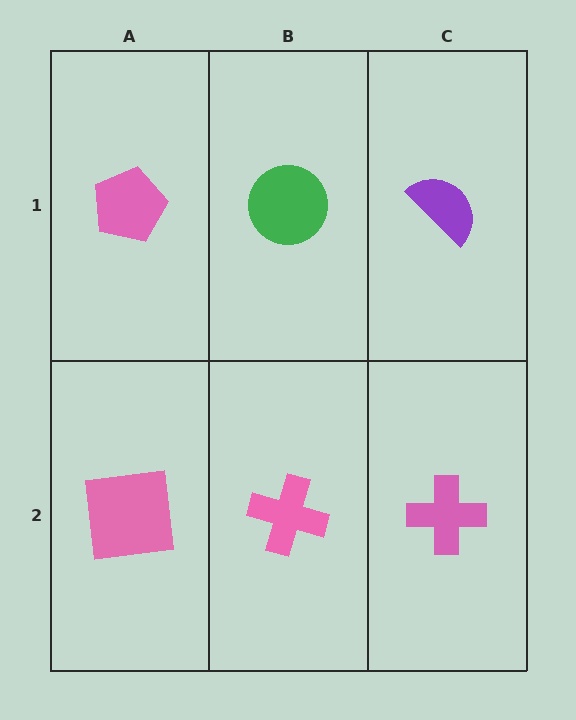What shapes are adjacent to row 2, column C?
A purple semicircle (row 1, column C), a pink cross (row 2, column B).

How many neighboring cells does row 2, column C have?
2.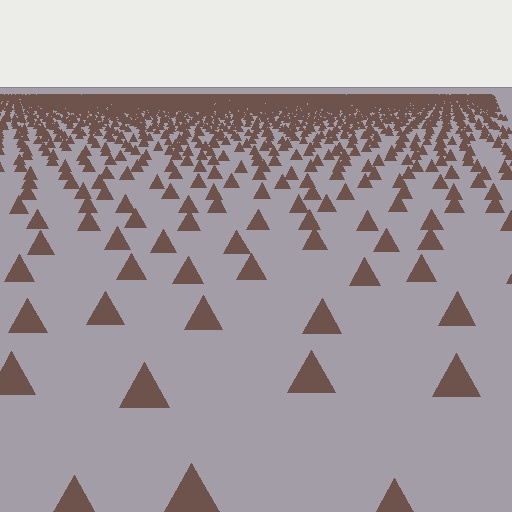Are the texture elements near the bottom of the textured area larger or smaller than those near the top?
Larger. Near the bottom, elements are closer to the viewer and appear at a bigger on-screen size.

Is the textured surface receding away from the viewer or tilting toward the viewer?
The surface is receding away from the viewer. Texture elements get smaller and denser toward the top.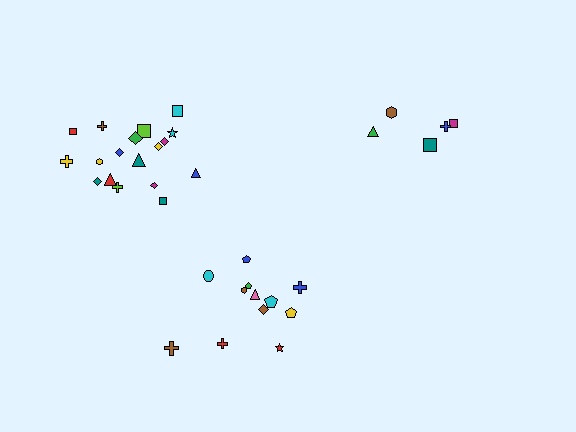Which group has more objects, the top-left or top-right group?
The top-left group.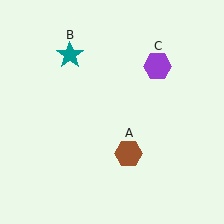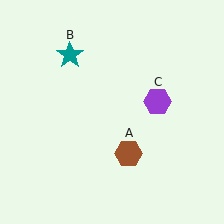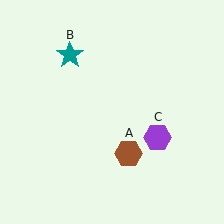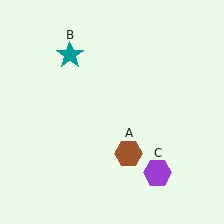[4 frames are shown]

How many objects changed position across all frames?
1 object changed position: purple hexagon (object C).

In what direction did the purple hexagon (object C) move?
The purple hexagon (object C) moved down.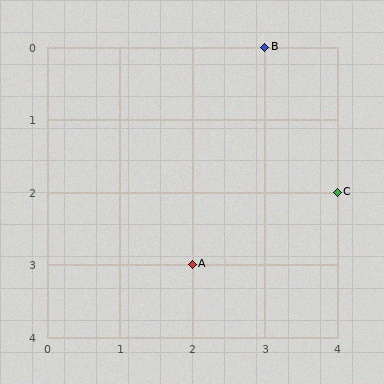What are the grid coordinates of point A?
Point A is at grid coordinates (2, 3).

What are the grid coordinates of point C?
Point C is at grid coordinates (4, 2).